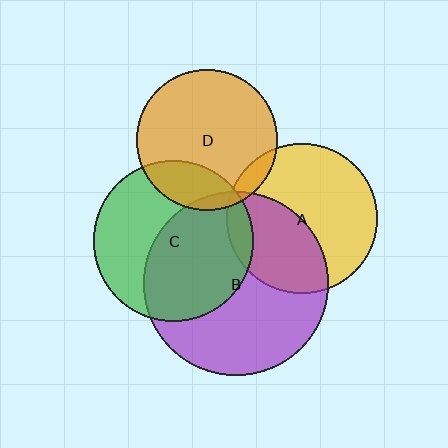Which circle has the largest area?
Circle B (purple).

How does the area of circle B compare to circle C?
Approximately 1.3 times.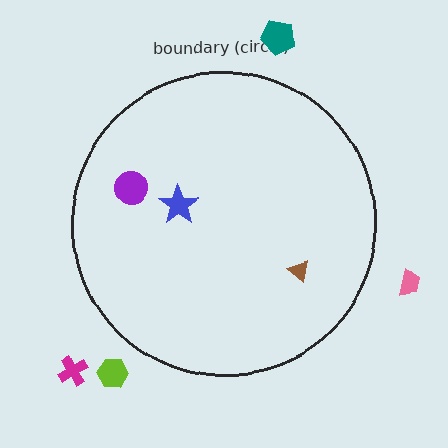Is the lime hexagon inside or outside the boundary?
Outside.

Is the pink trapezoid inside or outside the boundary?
Outside.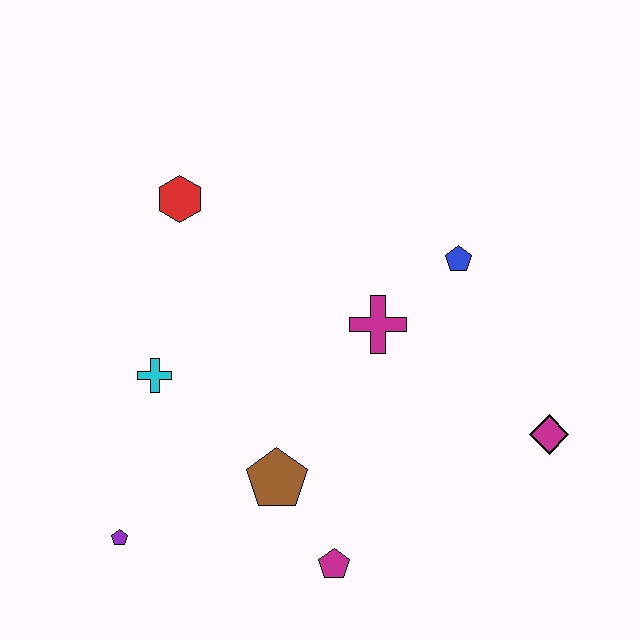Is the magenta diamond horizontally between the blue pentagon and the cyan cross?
No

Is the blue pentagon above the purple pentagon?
Yes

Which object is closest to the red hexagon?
The cyan cross is closest to the red hexagon.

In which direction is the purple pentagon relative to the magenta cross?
The purple pentagon is to the left of the magenta cross.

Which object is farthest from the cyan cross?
The magenta diamond is farthest from the cyan cross.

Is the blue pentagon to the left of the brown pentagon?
No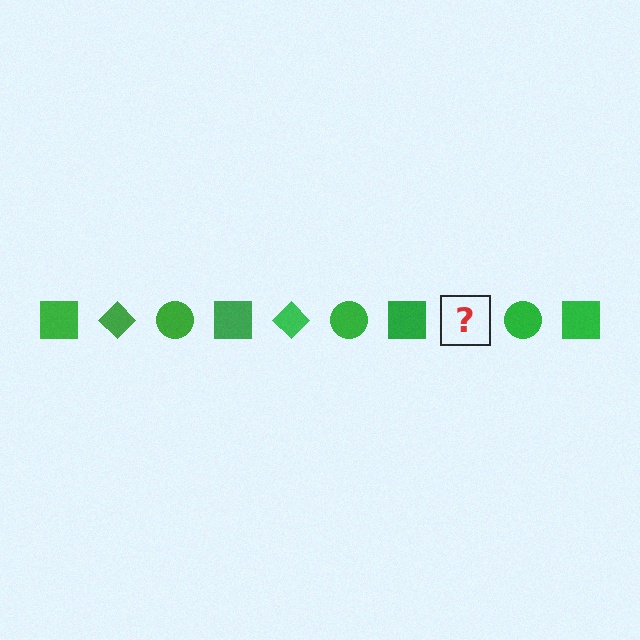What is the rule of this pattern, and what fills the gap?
The rule is that the pattern cycles through square, diamond, circle shapes in green. The gap should be filled with a green diamond.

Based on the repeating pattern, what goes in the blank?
The blank should be a green diamond.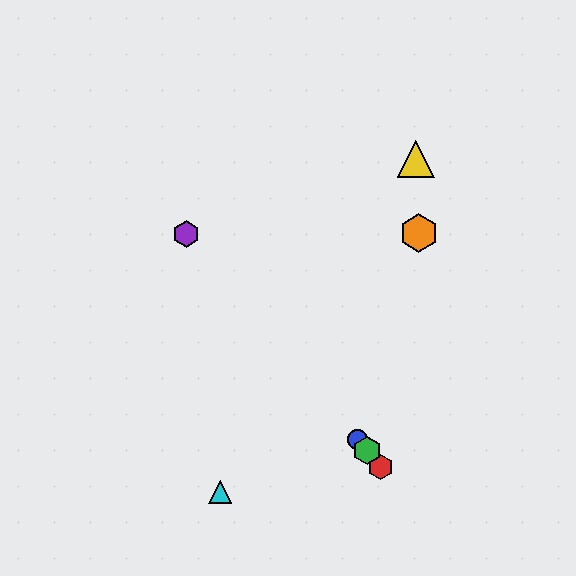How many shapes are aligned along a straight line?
4 shapes (the red hexagon, the blue circle, the green hexagon, the purple hexagon) are aligned along a straight line.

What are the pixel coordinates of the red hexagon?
The red hexagon is at (381, 467).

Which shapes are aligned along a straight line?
The red hexagon, the blue circle, the green hexagon, the purple hexagon are aligned along a straight line.